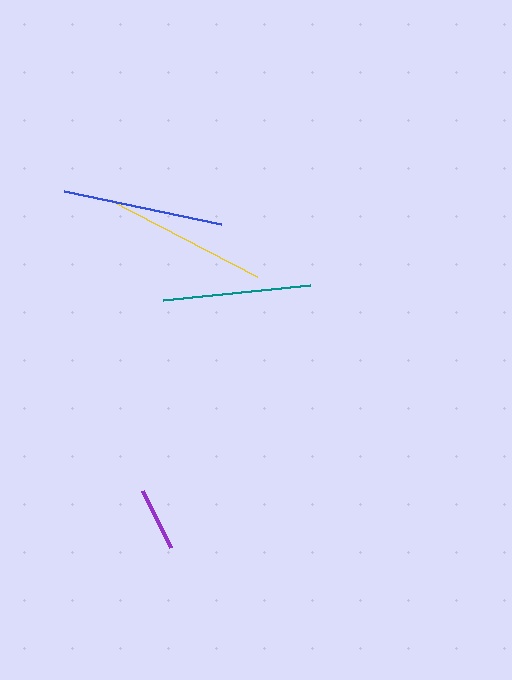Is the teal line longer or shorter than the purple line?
The teal line is longer than the purple line.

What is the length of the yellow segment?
The yellow segment is approximately 167 pixels long.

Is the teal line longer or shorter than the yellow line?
The yellow line is longer than the teal line.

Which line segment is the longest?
The yellow line is the longest at approximately 167 pixels.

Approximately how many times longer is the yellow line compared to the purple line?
The yellow line is approximately 2.6 times the length of the purple line.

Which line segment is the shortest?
The purple line is the shortest at approximately 63 pixels.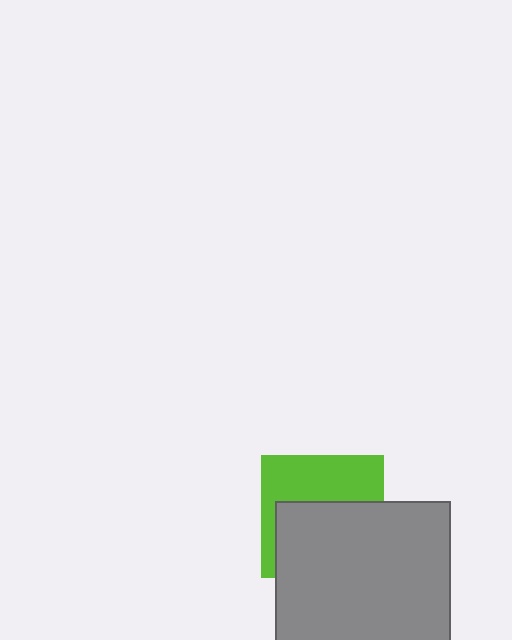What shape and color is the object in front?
The object in front is a gray square.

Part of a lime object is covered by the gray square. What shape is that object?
It is a square.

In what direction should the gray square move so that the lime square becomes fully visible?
The gray square should move down. That is the shortest direction to clear the overlap and leave the lime square fully visible.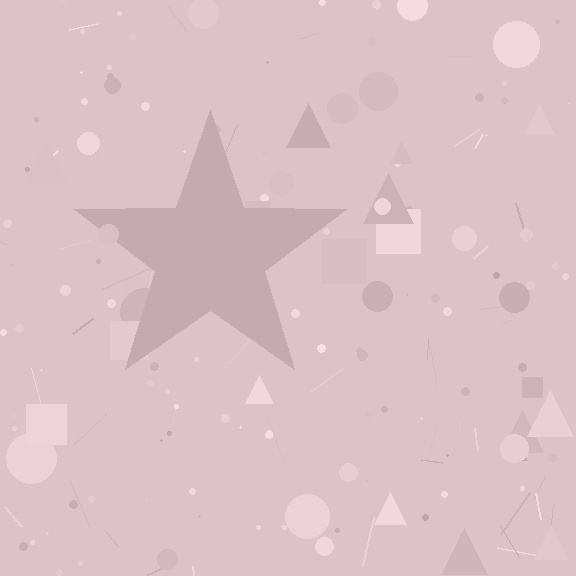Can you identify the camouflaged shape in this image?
The camouflaged shape is a star.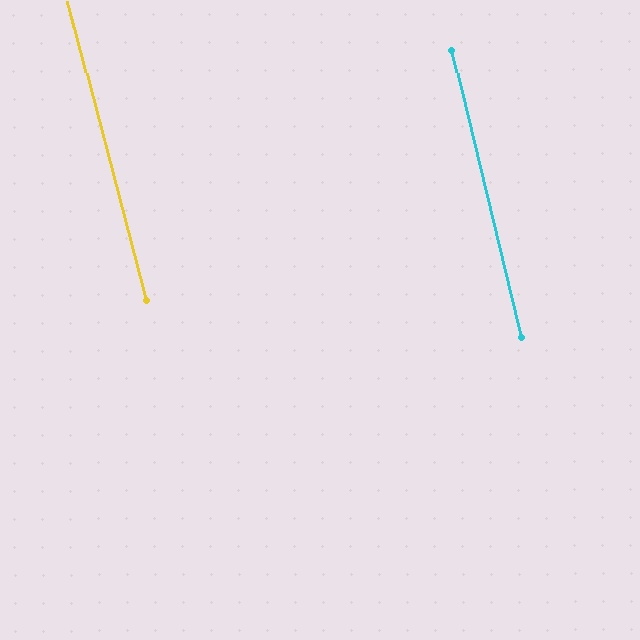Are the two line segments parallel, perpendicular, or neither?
Parallel — their directions differ by only 1.2°.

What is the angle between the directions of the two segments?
Approximately 1 degree.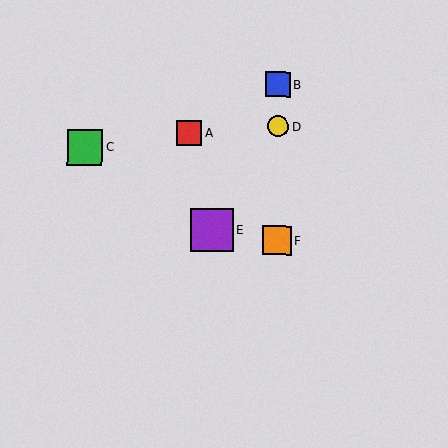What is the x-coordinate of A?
Object A is at x≈189.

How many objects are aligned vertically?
3 objects (B, D, F) are aligned vertically.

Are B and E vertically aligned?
No, B is at x≈278 and E is at x≈212.